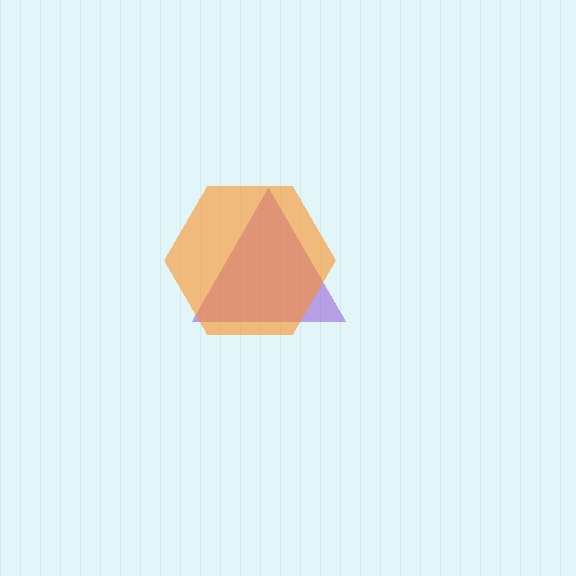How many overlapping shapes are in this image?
There are 2 overlapping shapes in the image.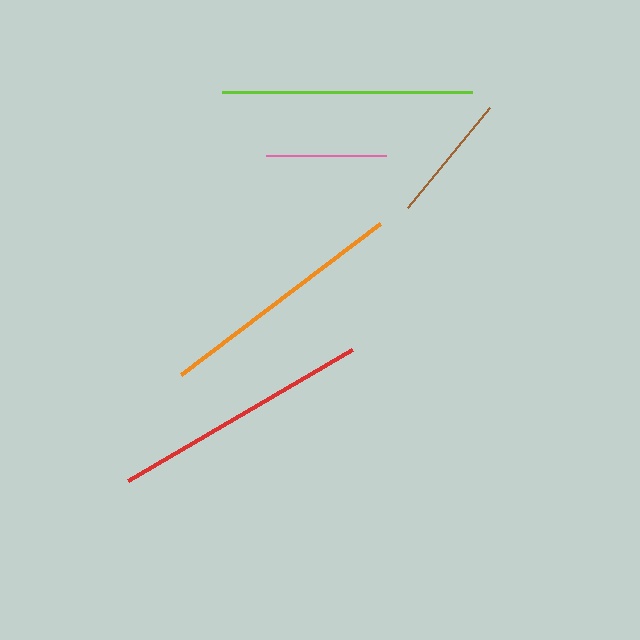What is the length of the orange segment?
The orange segment is approximately 250 pixels long.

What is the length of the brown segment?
The brown segment is approximately 129 pixels long.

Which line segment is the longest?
The red line is the longest at approximately 259 pixels.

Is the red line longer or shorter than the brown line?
The red line is longer than the brown line.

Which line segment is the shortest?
The pink line is the shortest at approximately 120 pixels.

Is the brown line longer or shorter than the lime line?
The lime line is longer than the brown line.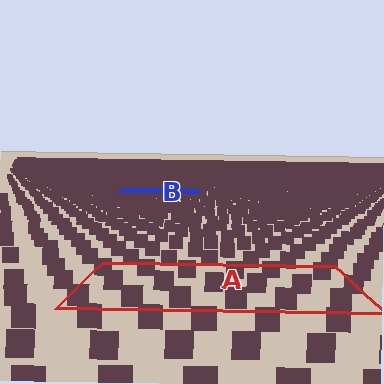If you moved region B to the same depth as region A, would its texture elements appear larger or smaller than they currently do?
They would appear larger. At a closer depth, the same texture elements are projected at a bigger on-screen size.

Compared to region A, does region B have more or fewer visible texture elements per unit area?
Region B has more texture elements per unit area — they are packed more densely because it is farther away.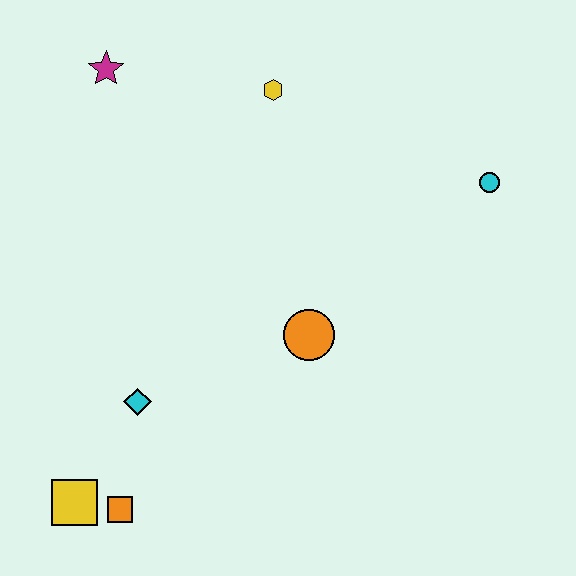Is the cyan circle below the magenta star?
Yes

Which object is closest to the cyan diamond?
The orange square is closest to the cyan diamond.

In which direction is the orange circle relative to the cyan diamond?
The orange circle is to the right of the cyan diamond.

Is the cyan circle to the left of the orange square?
No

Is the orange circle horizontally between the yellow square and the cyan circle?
Yes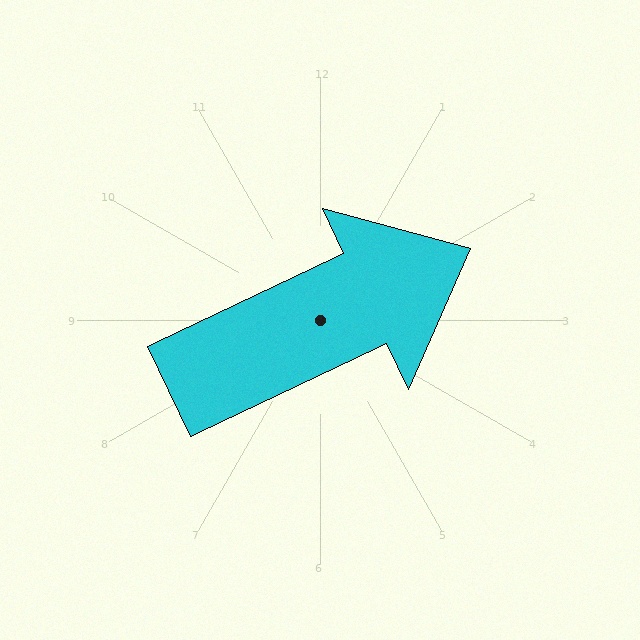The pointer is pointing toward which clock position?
Roughly 2 o'clock.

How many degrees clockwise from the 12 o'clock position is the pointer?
Approximately 65 degrees.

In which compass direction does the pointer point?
Northeast.